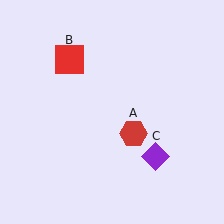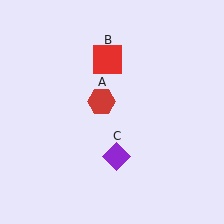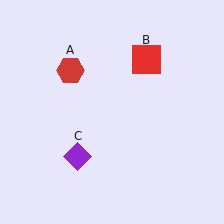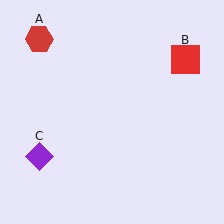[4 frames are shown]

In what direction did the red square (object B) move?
The red square (object B) moved right.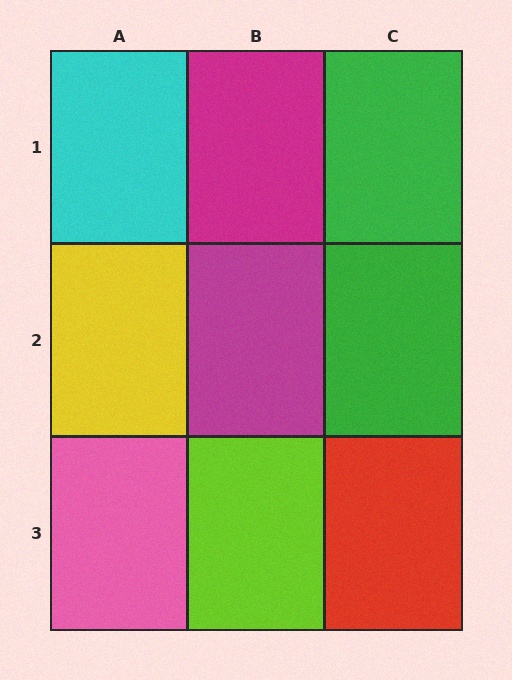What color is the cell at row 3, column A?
Pink.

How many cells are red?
1 cell is red.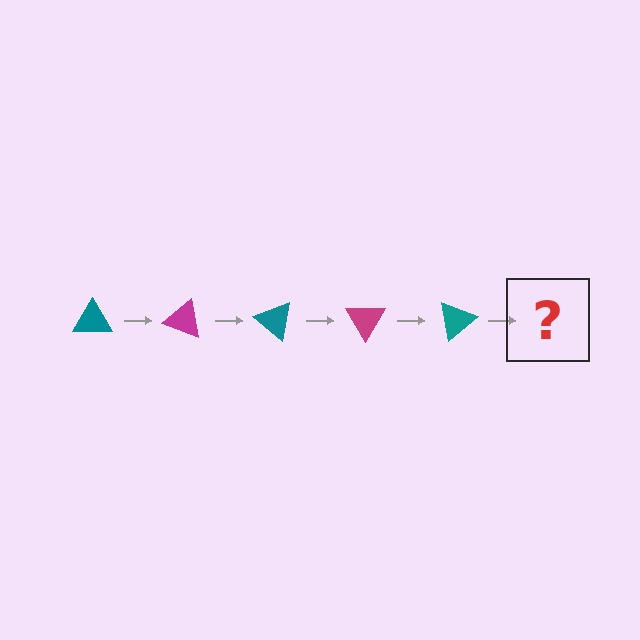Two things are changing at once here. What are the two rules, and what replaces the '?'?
The two rules are that it rotates 20 degrees each step and the color cycles through teal and magenta. The '?' should be a magenta triangle, rotated 100 degrees from the start.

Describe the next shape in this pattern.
It should be a magenta triangle, rotated 100 degrees from the start.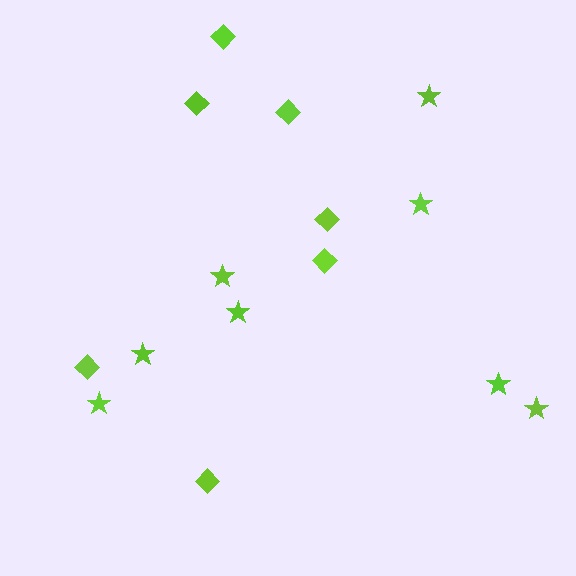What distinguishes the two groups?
There are 2 groups: one group of stars (8) and one group of diamonds (7).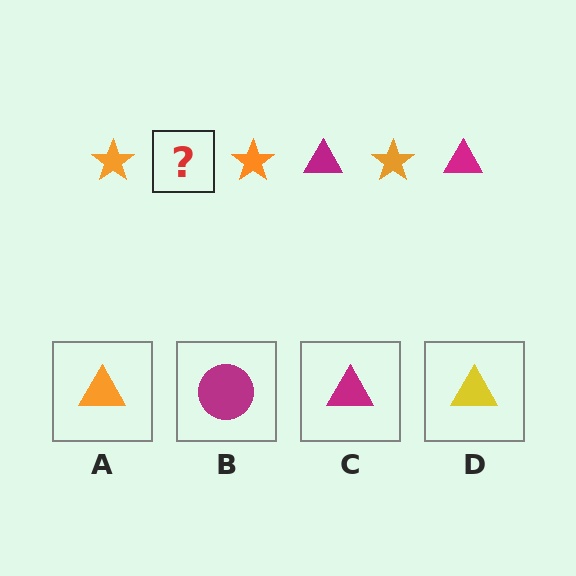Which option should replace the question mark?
Option C.